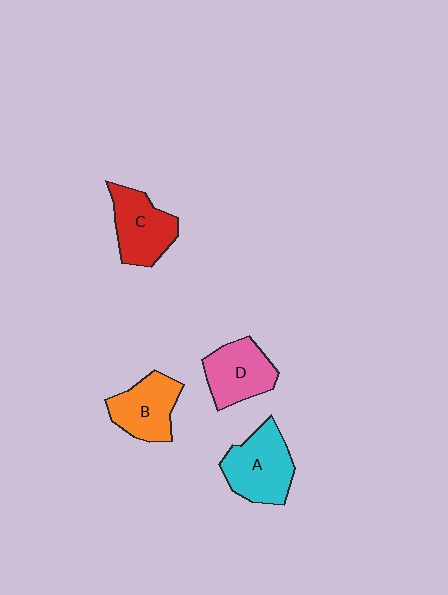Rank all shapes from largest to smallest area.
From largest to smallest: A (cyan), C (red), D (pink), B (orange).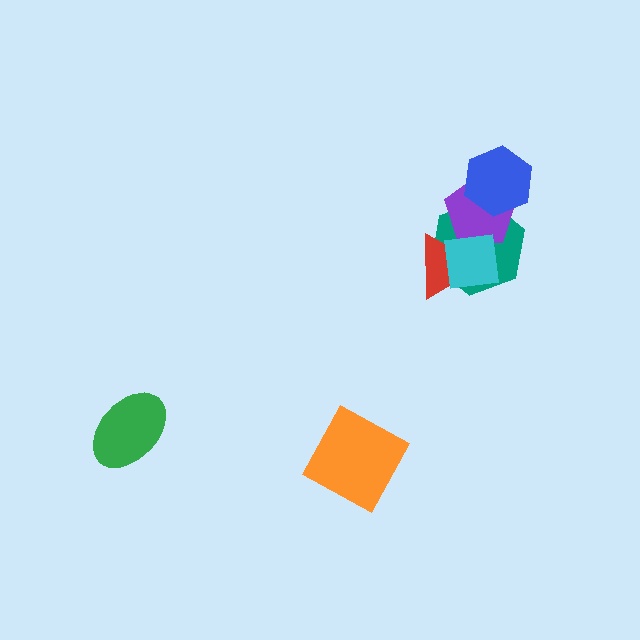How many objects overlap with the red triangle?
3 objects overlap with the red triangle.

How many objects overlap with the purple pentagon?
4 objects overlap with the purple pentagon.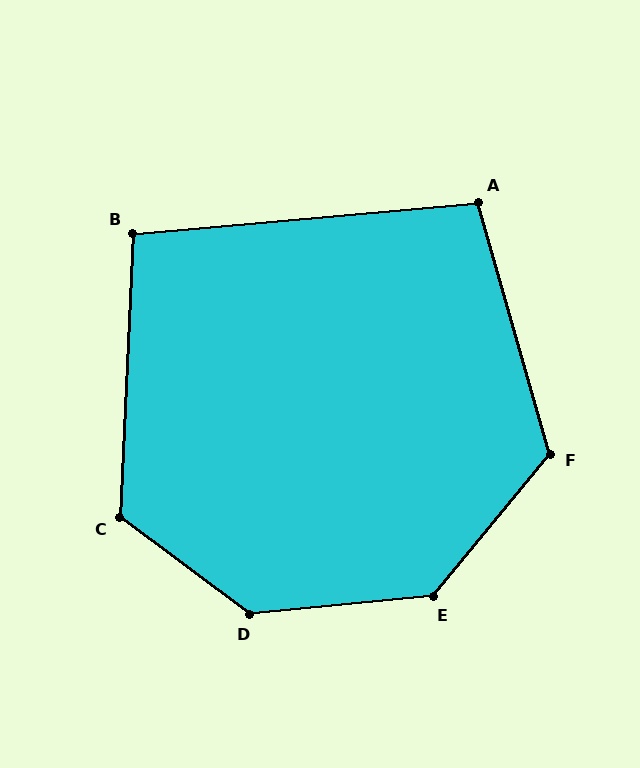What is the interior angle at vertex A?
Approximately 101 degrees (obtuse).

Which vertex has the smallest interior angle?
B, at approximately 98 degrees.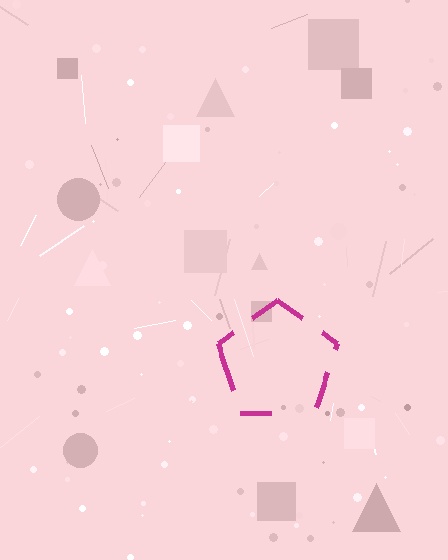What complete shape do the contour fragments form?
The contour fragments form a pentagon.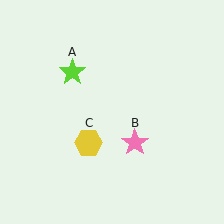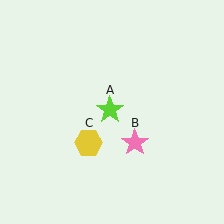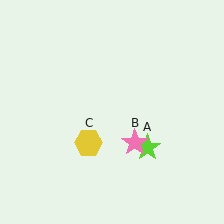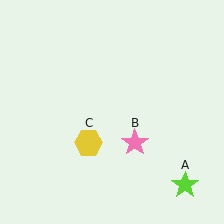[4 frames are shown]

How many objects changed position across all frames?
1 object changed position: lime star (object A).